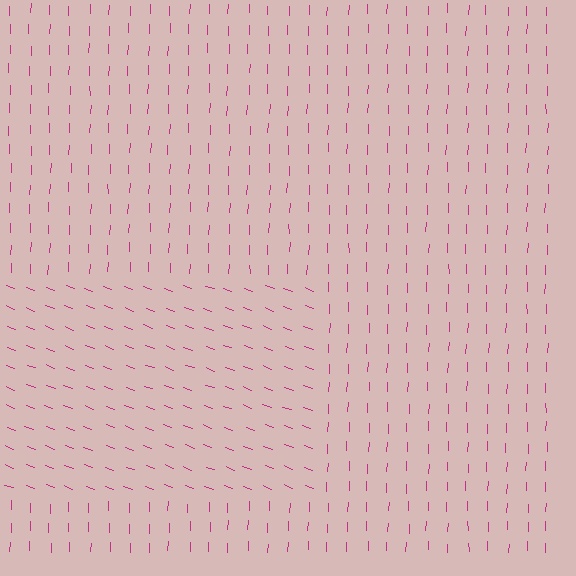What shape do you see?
I see a rectangle.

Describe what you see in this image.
The image is filled with small magenta line segments. A rectangle region in the image has lines oriented differently from the surrounding lines, creating a visible texture boundary.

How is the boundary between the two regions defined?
The boundary is defined purely by a change in line orientation (approximately 71 degrees difference). All lines are the same color and thickness.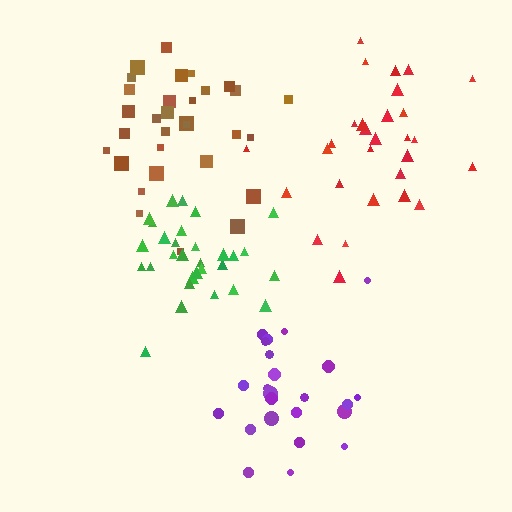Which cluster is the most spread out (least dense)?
Red.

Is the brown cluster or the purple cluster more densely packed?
Brown.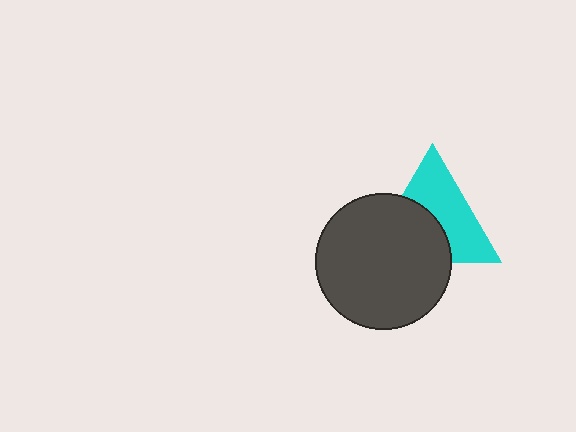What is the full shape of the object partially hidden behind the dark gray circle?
The partially hidden object is a cyan triangle.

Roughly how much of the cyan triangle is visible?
About half of it is visible (roughly 54%).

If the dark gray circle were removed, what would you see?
You would see the complete cyan triangle.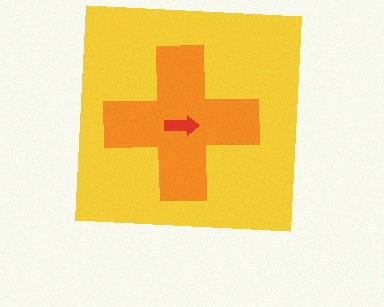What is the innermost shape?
The red arrow.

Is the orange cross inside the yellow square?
Yes.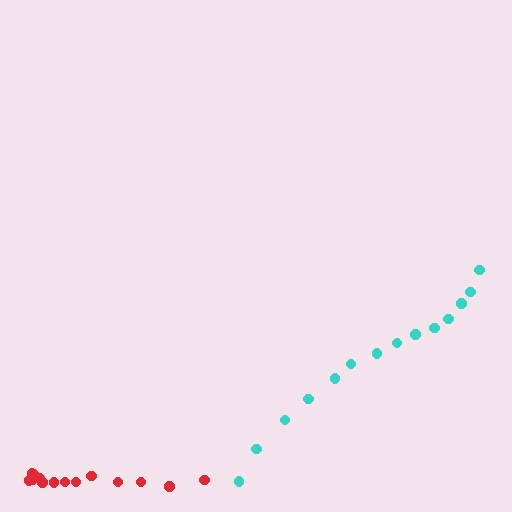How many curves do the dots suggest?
There are 2 distinct paths.